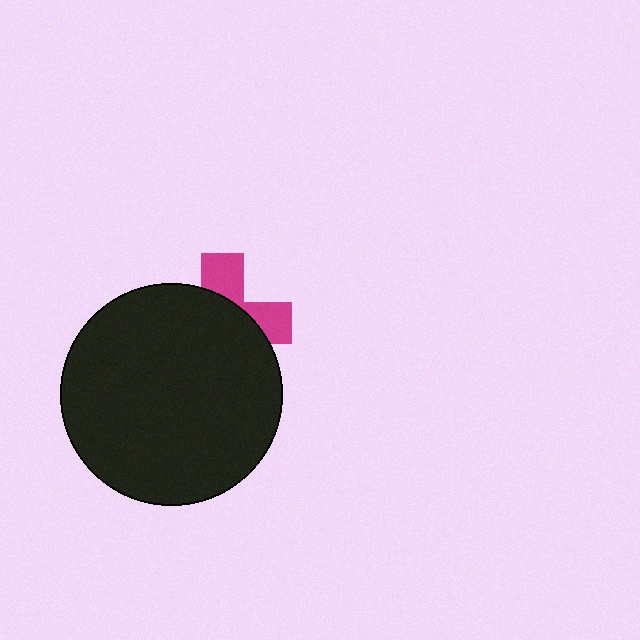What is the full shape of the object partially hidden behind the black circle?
The partially hidden object is a magenta cross.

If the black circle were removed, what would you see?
You would see the complete magenta cross.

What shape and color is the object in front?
The object in front is a black circle.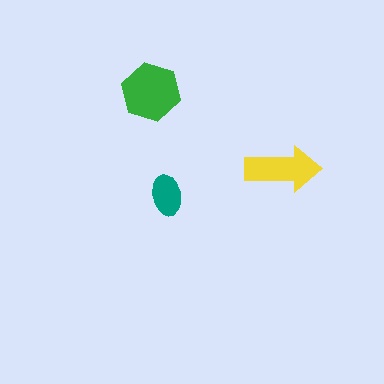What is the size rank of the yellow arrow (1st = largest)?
2nd.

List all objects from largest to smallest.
The green hexagon, the yellow arrow, the teal ellipse.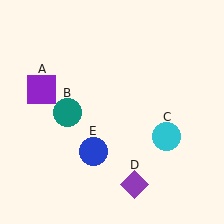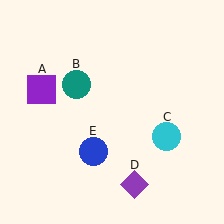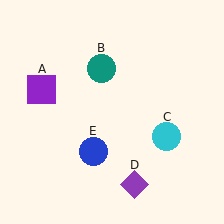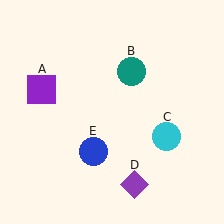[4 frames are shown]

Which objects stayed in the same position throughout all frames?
Purple square (object A) and cyan circle (object C) and purple diamond (object D) and blue circle (object E) remained stationary.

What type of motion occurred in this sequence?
The teal circle (object B) rotated clockwise around the center of the scene.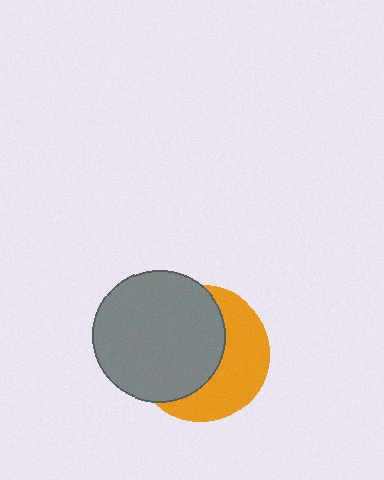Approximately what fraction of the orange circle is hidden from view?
Roughly 56% of the orange circle is hidden behind the gray circle.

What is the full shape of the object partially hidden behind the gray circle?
The partially hidden object is an orange circle.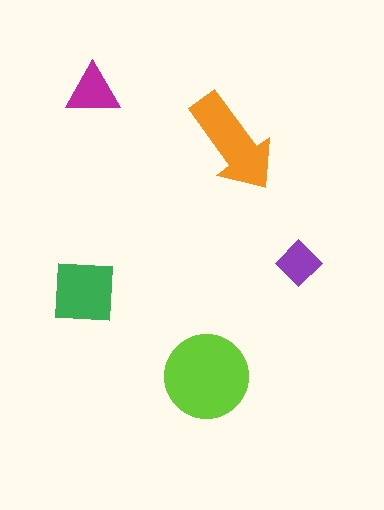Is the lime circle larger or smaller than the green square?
Larger.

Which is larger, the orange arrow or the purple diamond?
The orange arrow.